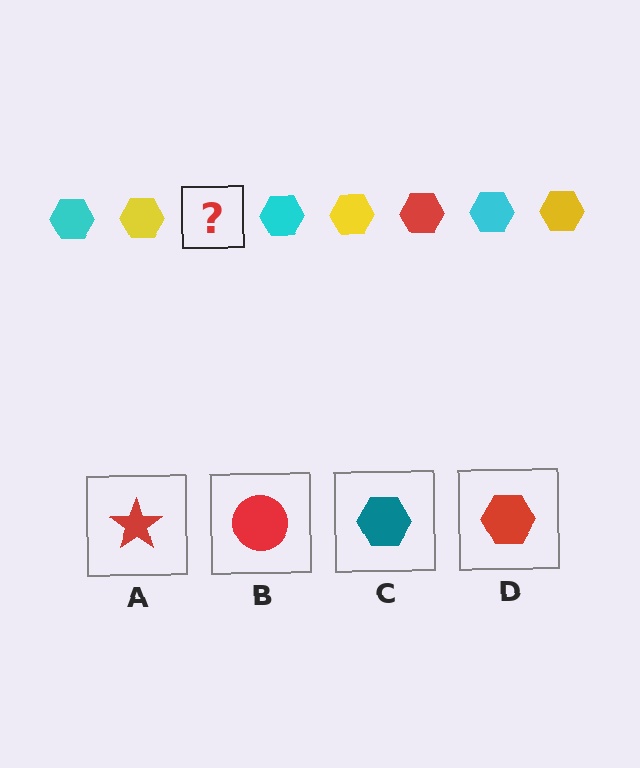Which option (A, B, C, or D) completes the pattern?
D.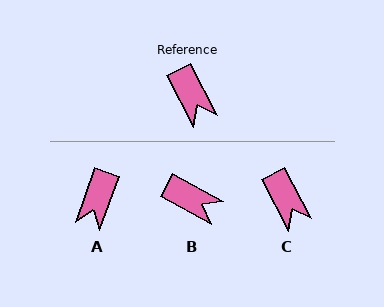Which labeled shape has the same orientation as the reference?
C.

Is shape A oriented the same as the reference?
No, it is off by about 47 degrees.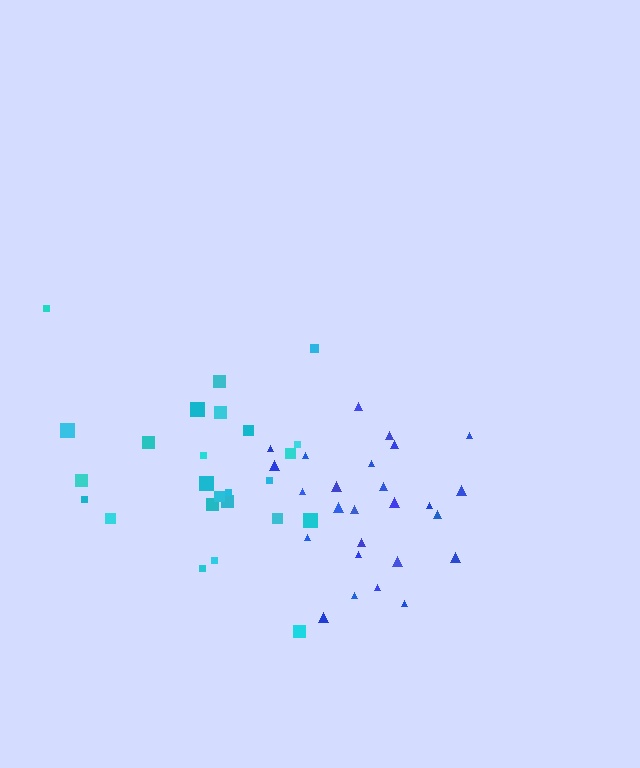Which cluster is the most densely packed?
Blue.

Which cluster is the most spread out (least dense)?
Cyan.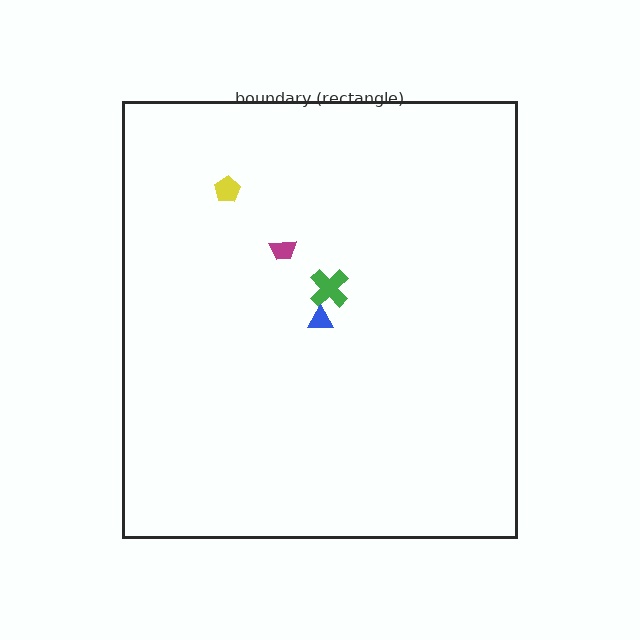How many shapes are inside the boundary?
4 inside, 0 outside.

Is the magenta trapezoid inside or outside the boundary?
Inside.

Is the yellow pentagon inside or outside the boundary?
Inside.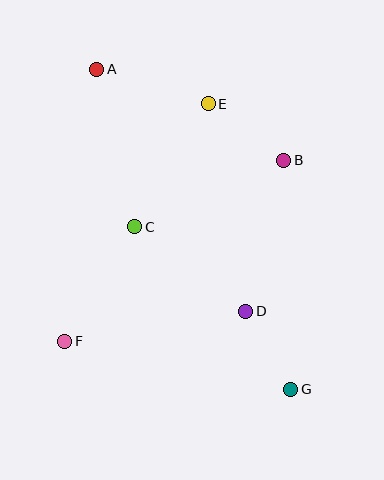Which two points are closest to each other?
Points D and G are closest to each other.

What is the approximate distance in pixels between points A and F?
The distance between A and F is approximately 274 pixels.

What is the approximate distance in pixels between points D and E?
The distance between D and E is approximately 211 pixels.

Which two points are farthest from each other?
Points A and G are farthest from each other.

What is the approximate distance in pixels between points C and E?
The distance between C and E is approximately 144 pixels.